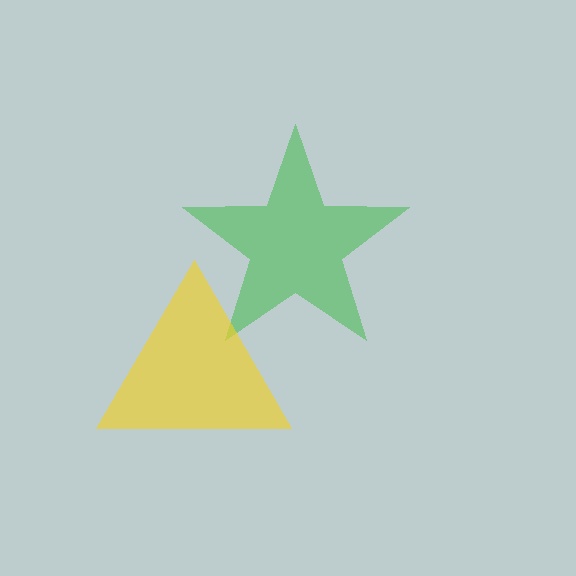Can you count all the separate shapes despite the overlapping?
Yes, there are 2 separate shapes.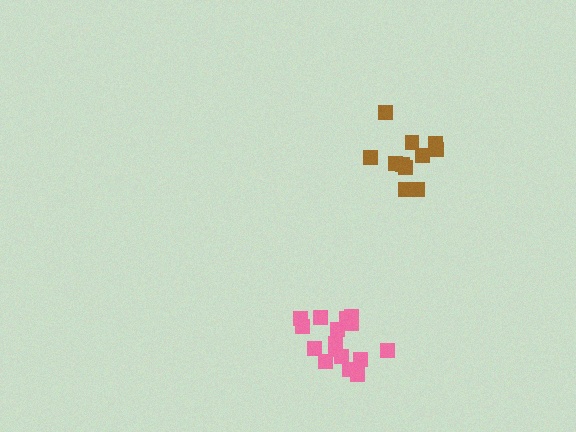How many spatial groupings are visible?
There are 2 spatial groupings.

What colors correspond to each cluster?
The clusters are colored: pink, brown.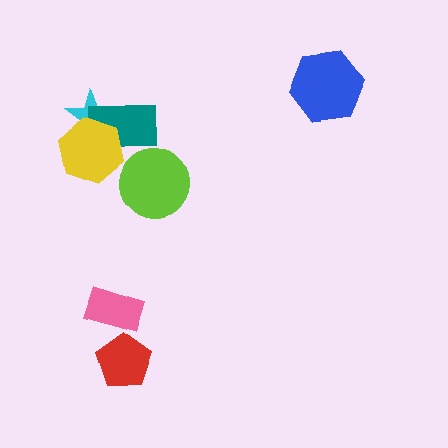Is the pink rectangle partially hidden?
No, no other shape covers it.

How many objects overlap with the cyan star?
2 objects overlap with the cyan star.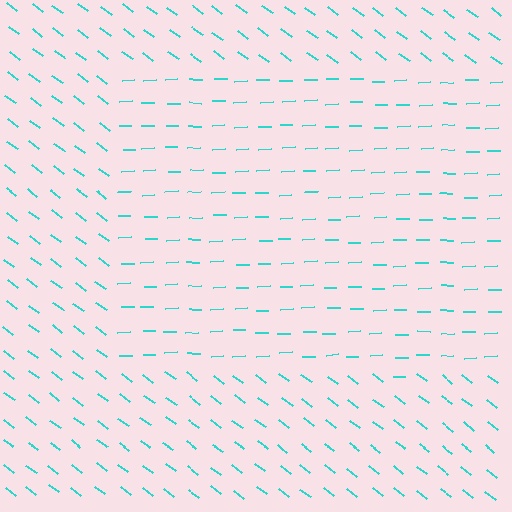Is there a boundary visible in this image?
Yes, there is a texture boundary formed by a change in line orientation.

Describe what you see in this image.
The image is filled with small cyan line segments. A rectangle region in the image has lines oriented differently from the surrounding lines, creating a visible texture boundary.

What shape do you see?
I see a rectangle.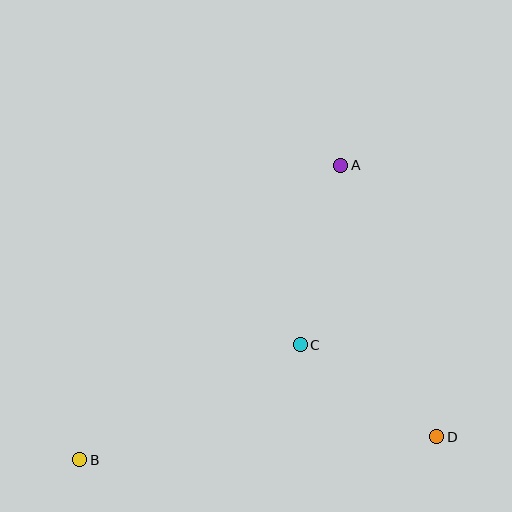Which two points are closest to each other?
Points C and D are closest to each other.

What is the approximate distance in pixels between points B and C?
The distance between B and C is approximately 249 pixels.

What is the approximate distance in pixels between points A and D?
The distance between A and D is approximately 288 pixels.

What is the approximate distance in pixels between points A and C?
The distance between A and C is approximately 184 pixels.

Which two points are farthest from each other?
Points A and B are farthest from each other.